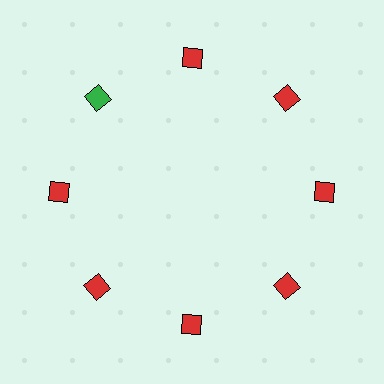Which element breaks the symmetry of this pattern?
The green square at roughly the 10 o'clock position breaks the symmetry. All other shapes are red squares.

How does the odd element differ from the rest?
It has a different color: green instead of red.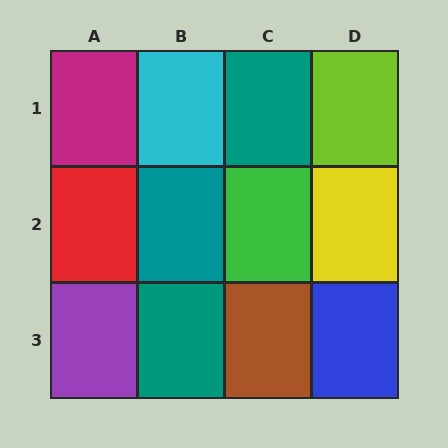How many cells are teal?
3 cells are teal.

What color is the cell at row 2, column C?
Green.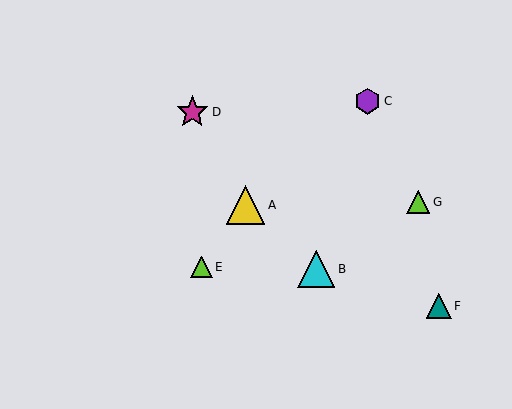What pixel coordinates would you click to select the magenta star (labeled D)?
Click at (192, 112) to select the magenta star D.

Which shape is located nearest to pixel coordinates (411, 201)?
The lime triangle (labeled G) at (418, 202) is nearest to that location.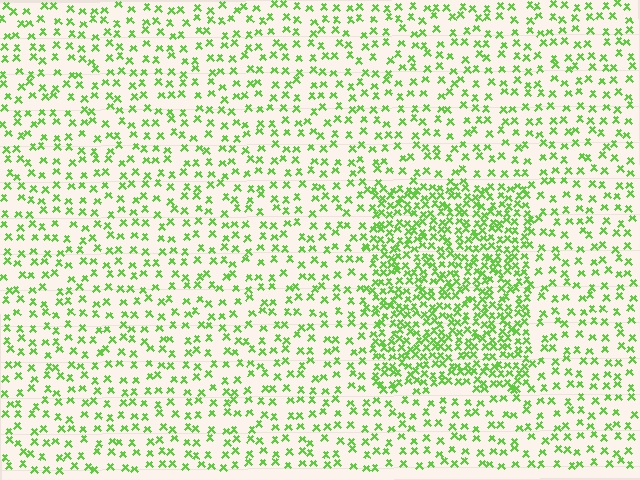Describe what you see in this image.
The image contains small lime elements arranged at two different densities. A rectangle-shaped region is visible where the elements are more densely packed than the surrounding area.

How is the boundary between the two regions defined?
The boundary is defined by a change in element density (approximately 2.3x ratio). All elements are the same color, size, and shape.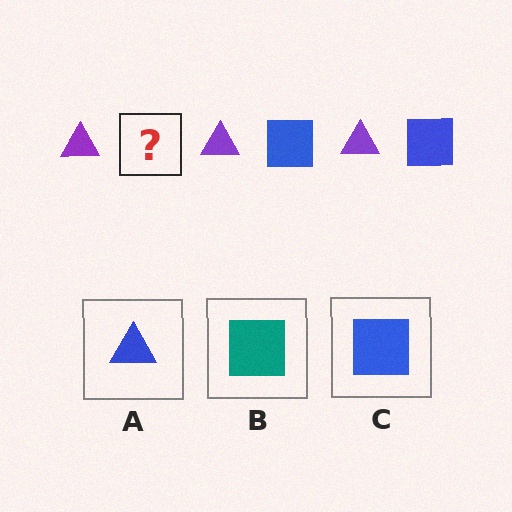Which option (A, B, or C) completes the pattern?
C.